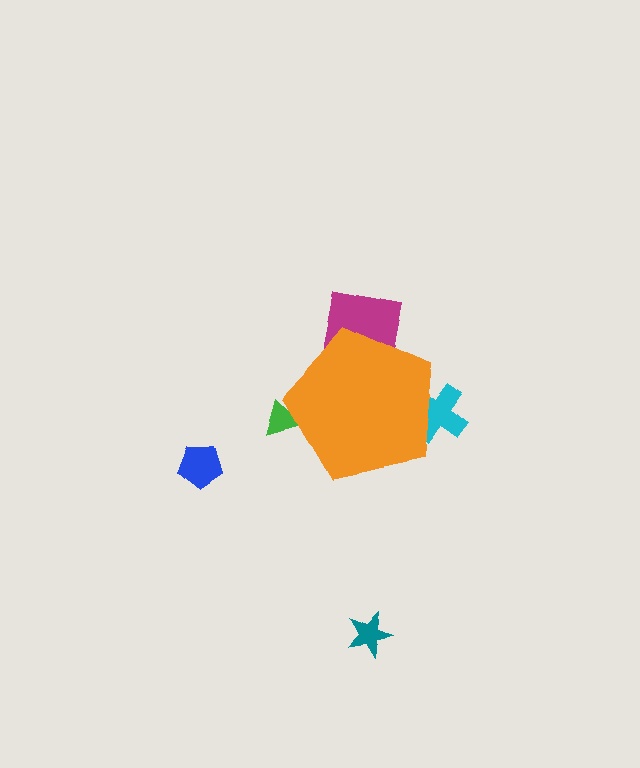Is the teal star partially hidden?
No, the teal star is fully visible.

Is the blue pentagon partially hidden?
No, the blue pentagon is fully visible.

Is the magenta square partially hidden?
Yes, the magenta square is partially hidden behind the orange pentagon.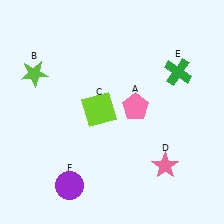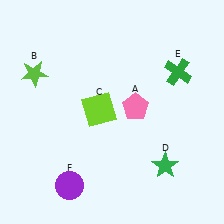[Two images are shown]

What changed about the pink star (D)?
In Image 1, D is pink. In Image 2, it changed to green.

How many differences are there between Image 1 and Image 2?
There is 1 difference between the two images.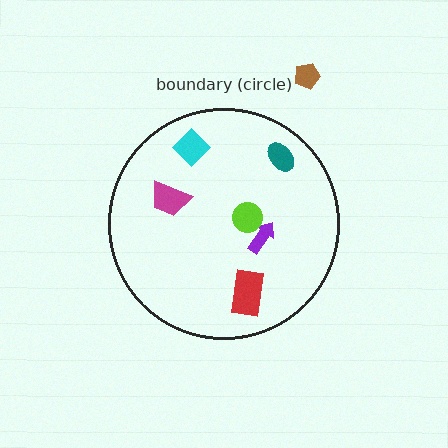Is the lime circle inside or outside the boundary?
Inside.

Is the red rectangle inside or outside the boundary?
Inside.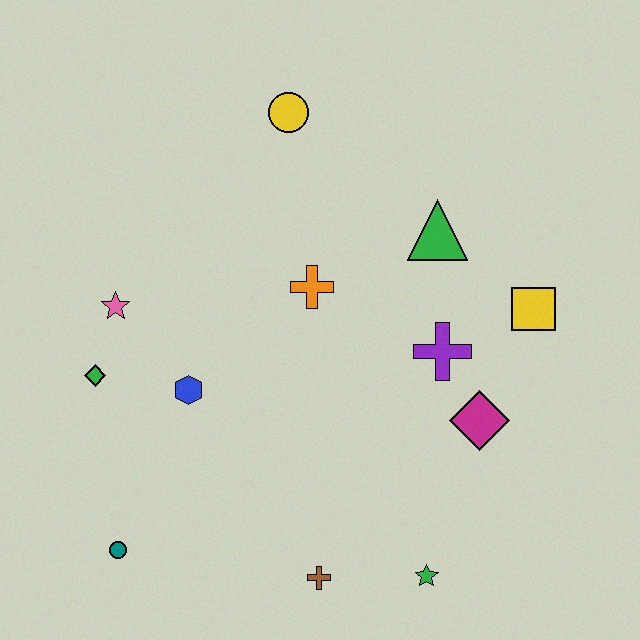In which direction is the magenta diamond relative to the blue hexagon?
The magenta diamond is to the right of the blue hexagon.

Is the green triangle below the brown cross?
No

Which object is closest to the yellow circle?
The orange cross is closest to the yellow circle.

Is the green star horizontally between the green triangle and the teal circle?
Yes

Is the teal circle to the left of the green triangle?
Yes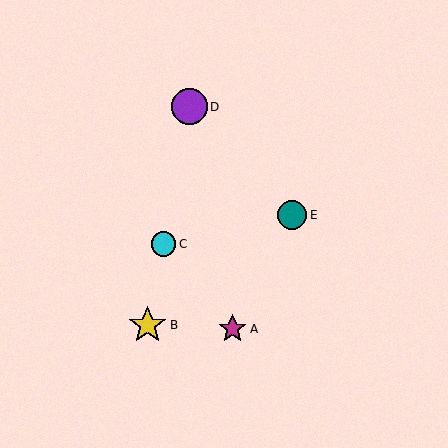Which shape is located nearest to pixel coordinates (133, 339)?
The yellow star (labeled B) at (148, 325) is nearest to that location.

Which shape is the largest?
The yellow star (labeled B) is the largest.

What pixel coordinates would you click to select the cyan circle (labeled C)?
Click at (163, 244) to select the cyan circle C.